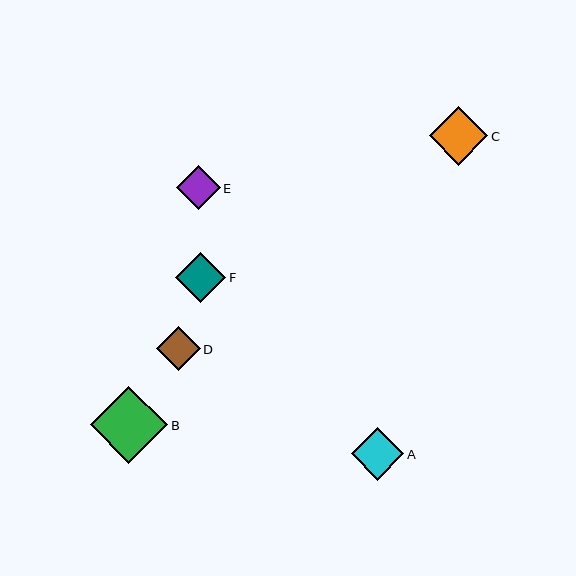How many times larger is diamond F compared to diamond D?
Diamond F is approximately 1.1 times the size of diamond D.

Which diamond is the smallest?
Diamond D is the smallest with a size of approximately 44 pixels.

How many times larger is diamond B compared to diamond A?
Diamond B is approximately 1.5 times the size of diamond A.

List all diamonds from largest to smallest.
From largest to smallest: B, C, A, F, E, D.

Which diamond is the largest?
Diamond B is the largest with a size of approximately 77 pixels.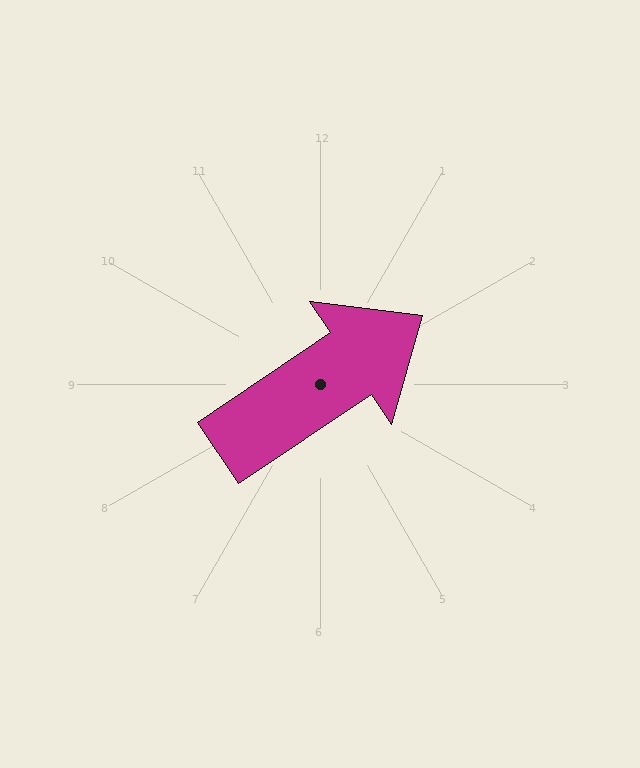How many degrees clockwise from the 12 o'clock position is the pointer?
Approximately 56 degrees.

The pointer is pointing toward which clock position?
Roughly 2 o'clock.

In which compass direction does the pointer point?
Northeast.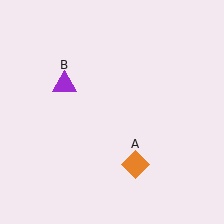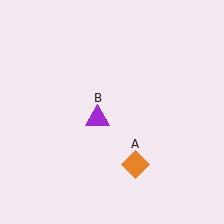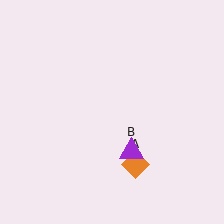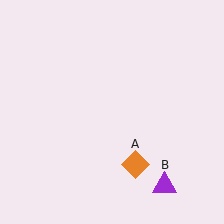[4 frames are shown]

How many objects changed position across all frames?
1 object changed position: purple triangle (object B).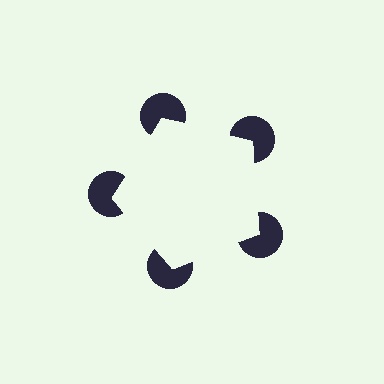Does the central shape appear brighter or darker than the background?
It typically appears slightly brighter than the background, even though no actual brightness change is drawn.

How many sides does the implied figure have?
5 sides.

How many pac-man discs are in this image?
There are 5 — one at each vertex of the illusory pentagon.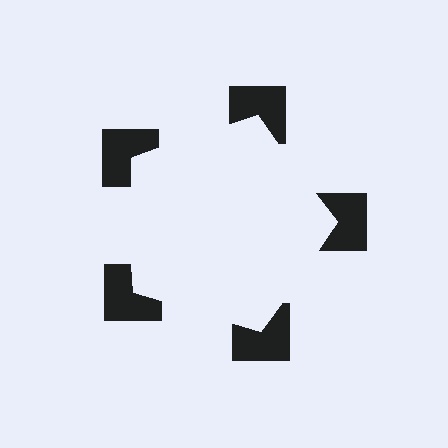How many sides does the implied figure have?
5 sides.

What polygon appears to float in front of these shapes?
An illusory pentagon — its edges are inferred from the aligned wedge cuts in the notched squares, not physically drawn.